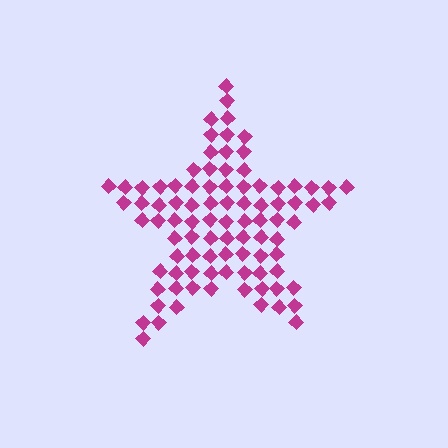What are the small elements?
The small elements are diamonds.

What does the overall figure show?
The overall figure shows a star.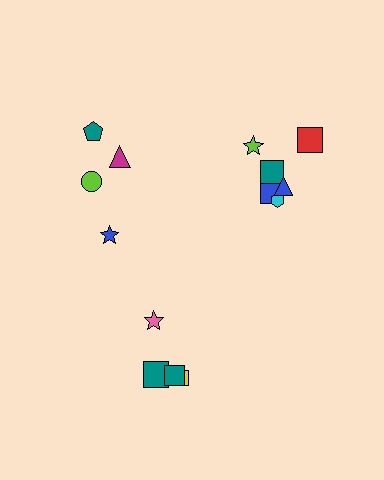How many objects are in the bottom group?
There are 4 objects.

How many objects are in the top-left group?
There are 4 objects.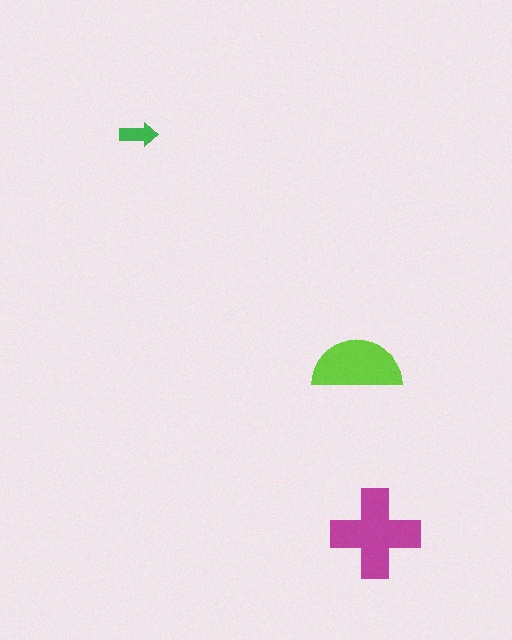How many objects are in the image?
There are 3 objects in the image.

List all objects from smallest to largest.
The green arrow, the lime semicircle, the magenta cross.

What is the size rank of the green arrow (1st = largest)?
3rd.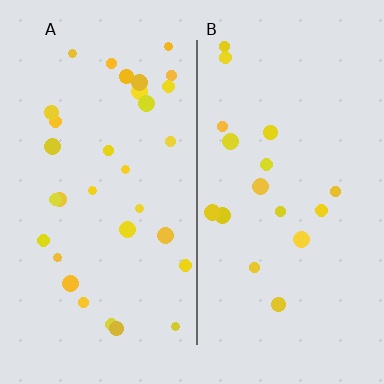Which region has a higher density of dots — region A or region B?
A (the left).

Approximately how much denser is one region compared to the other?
Approximately 1.8× — region A over region B.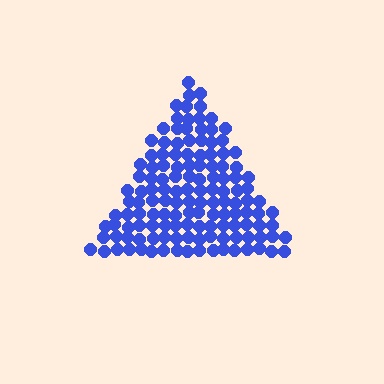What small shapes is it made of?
It is made of small circles.